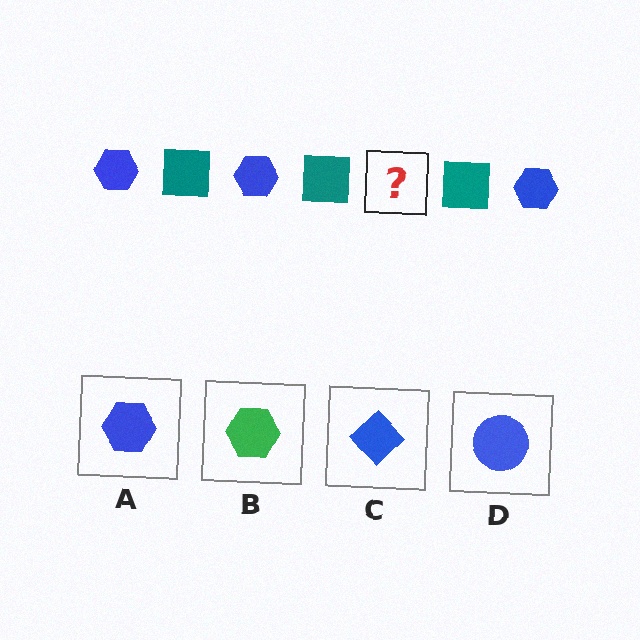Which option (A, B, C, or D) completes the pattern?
A.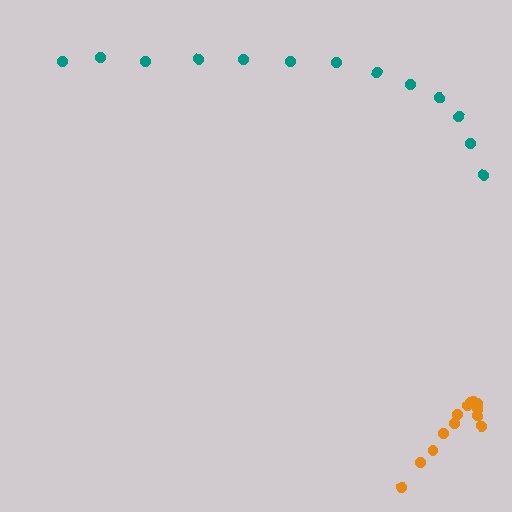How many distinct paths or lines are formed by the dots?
There are 2 distinct paths.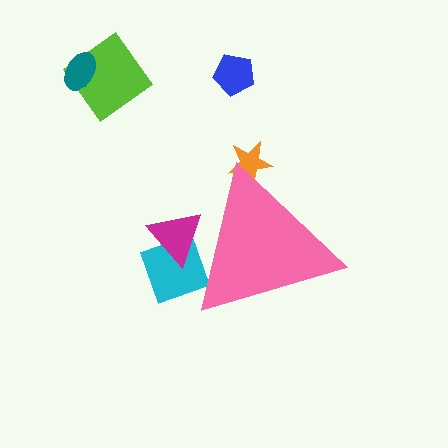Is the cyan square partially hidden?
Yes, the cyan square is partially hidden behind the pink triangle.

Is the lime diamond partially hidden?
No, the lime diamond is fully visible.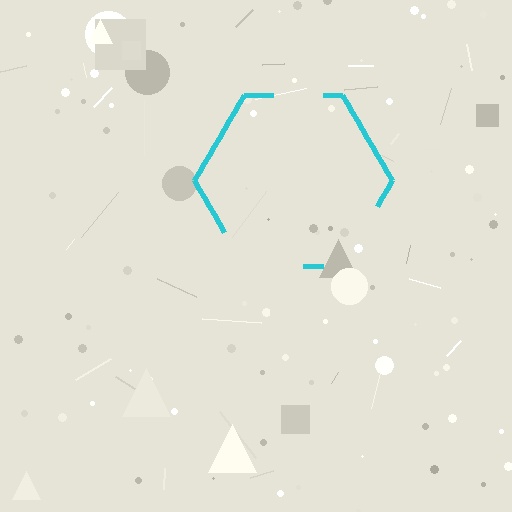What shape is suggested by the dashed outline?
The dashed outline suggests a hexagon.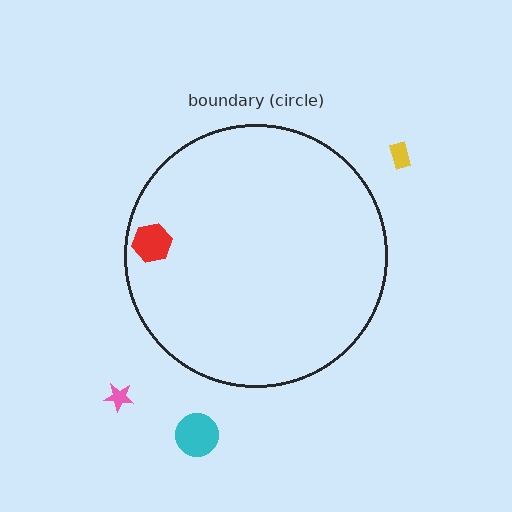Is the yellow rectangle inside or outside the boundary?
Outside.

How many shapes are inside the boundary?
1 inside, 3 outside.